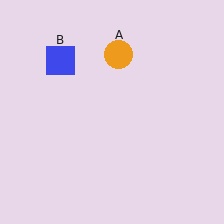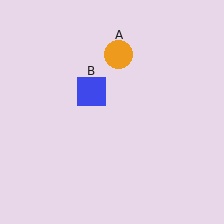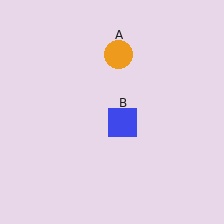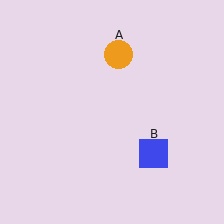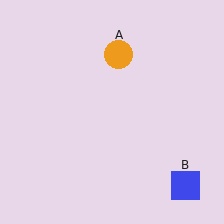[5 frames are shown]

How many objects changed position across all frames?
1 object changed position: blue square (object B).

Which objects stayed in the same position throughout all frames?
Orange circle (object A) remained stationary.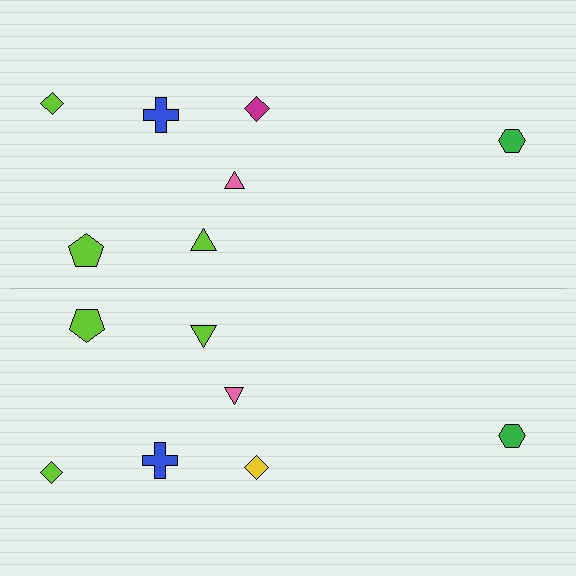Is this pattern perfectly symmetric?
No, the pattern is not perfectly symmetric. The yellow diamond on the bottom side breaks the symmetry — its mirror counterpart is magenta.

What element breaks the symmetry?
The yellow diamond on the bottom side breaks the symmetry — its mirror counterpart is magenta.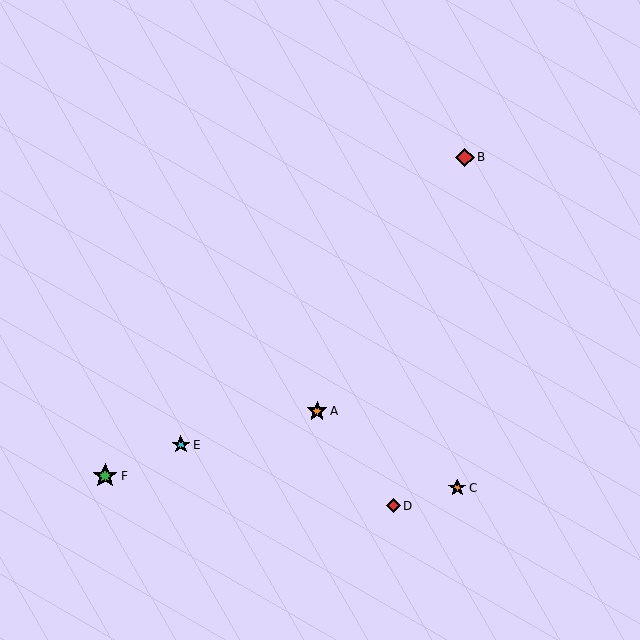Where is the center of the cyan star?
The center of the cyan star is at (181, 445).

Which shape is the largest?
The green star (labeled F) is the largest.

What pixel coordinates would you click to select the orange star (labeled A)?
Click at (317, 411) to select the orange star A.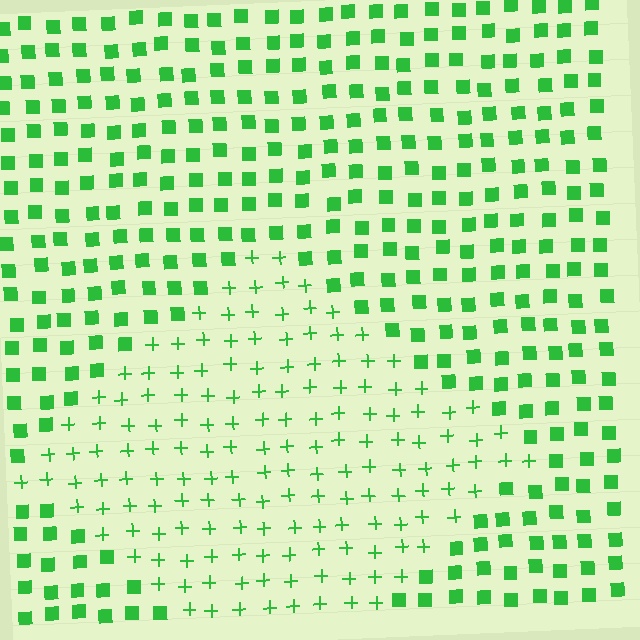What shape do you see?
I see a diamond.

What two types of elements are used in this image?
The image uses plus signs inside the diamond region and squares outside it.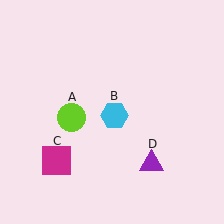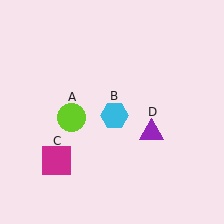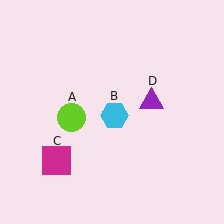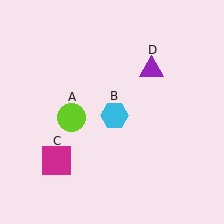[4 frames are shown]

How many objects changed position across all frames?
1 object changed position: purple triangle (object D).